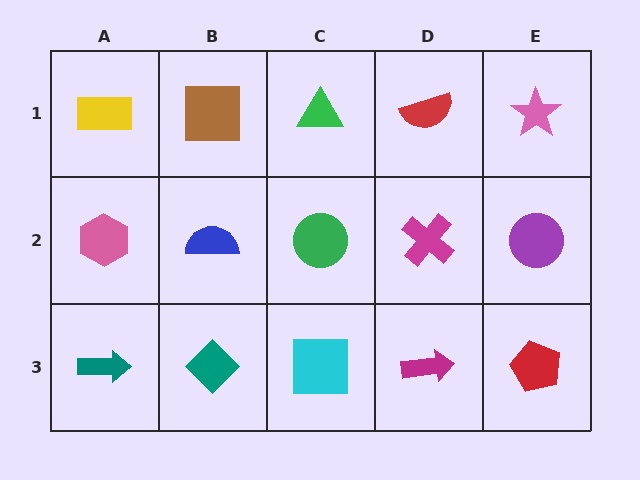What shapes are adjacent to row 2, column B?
A brown square (row 1, column B), a teal diamond (row 3, column B), a pink hexagon (row 2, column A), a green circle (row 2, column C).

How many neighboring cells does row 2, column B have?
4.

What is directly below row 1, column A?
A pink hexagon.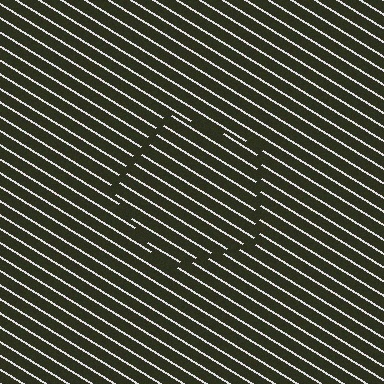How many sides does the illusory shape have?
5 sides — the line-ends trace a pentagon.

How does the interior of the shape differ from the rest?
The interior of the shape contains the same grating, shifted by half a period — the contour is defined by the phase discontinuity where line-ends from the inner and outer gratings abut.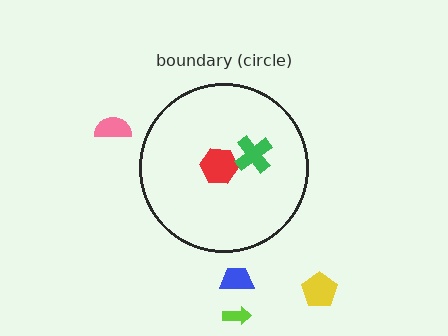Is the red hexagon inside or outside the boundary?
Inside.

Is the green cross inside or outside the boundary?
Inside.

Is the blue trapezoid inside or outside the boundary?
Outside.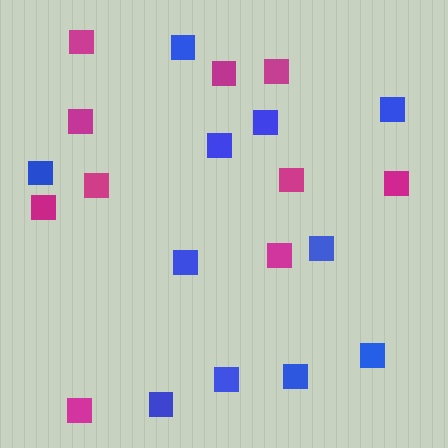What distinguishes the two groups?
There are 2 groups: one group of magenta squares (10) and one group of blue squares (11).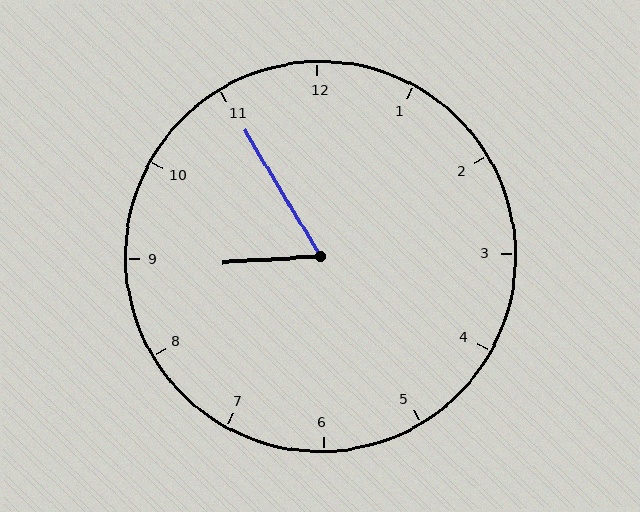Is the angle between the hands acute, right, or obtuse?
It is acute.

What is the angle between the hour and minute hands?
Approximately 62 degrees.